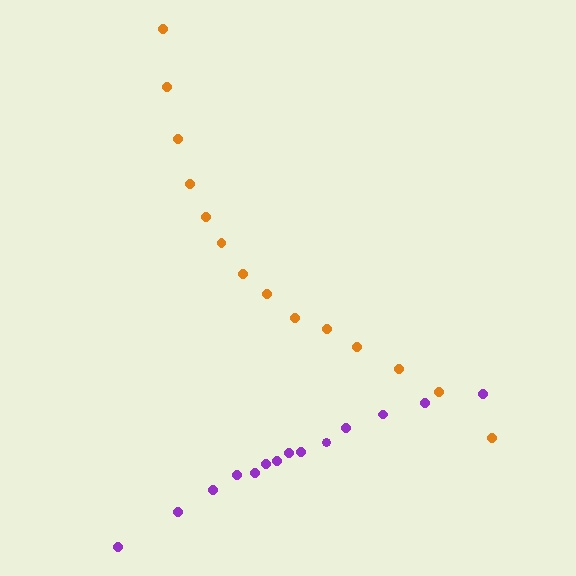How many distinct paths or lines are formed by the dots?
There are 2 distinct paths.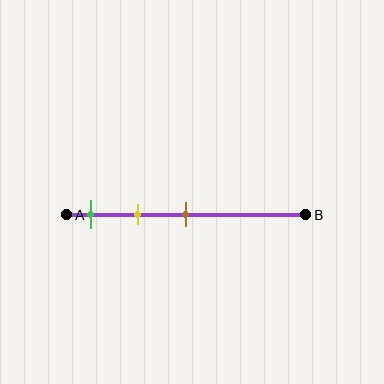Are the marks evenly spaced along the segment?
Yes, the marks are approximately evenly spaced.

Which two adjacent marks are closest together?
The green and yellow marks are the closest adjacent pair.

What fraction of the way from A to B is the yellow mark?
The yellow mark is approximately 30% (0.3) of the way from A to B.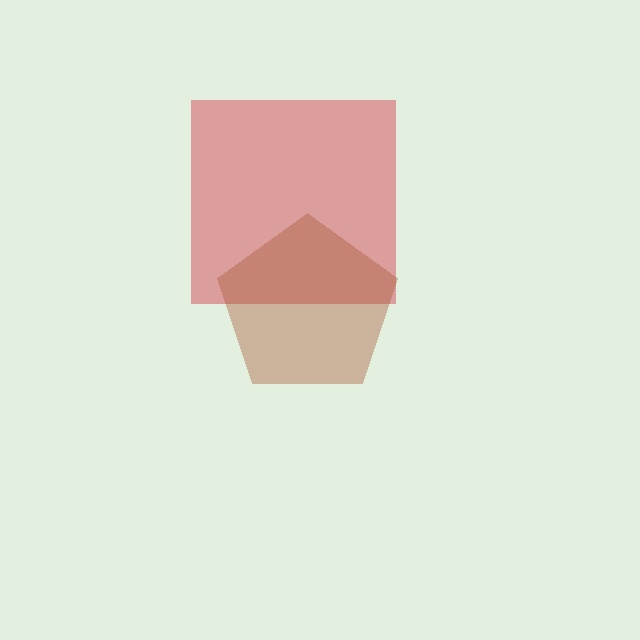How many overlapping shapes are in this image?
There are 2 overlapping shapes in the image.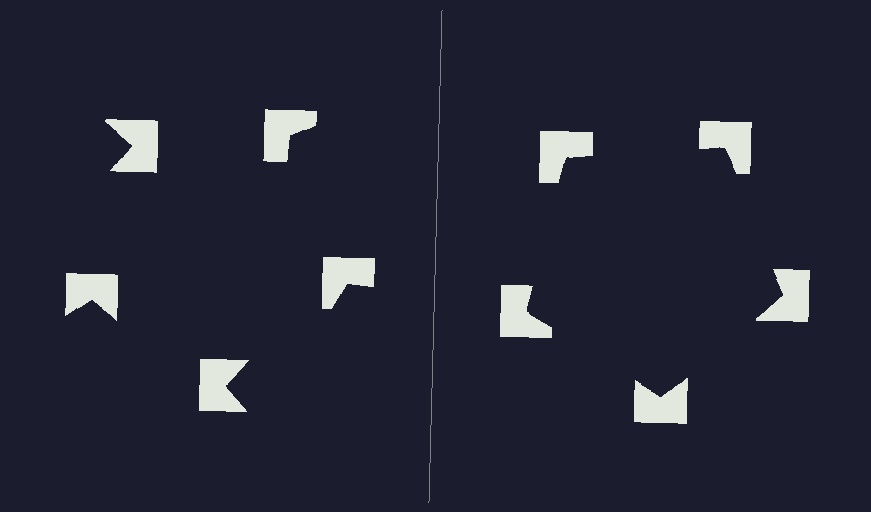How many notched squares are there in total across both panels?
10 — 5 on each side.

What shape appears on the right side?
An illusory pentagon.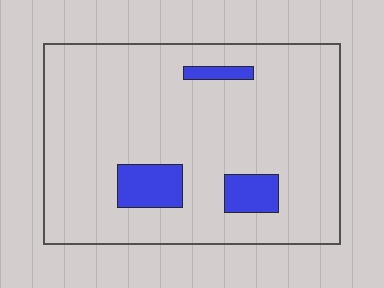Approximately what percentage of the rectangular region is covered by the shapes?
Approximately 10%.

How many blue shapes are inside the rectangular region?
3.